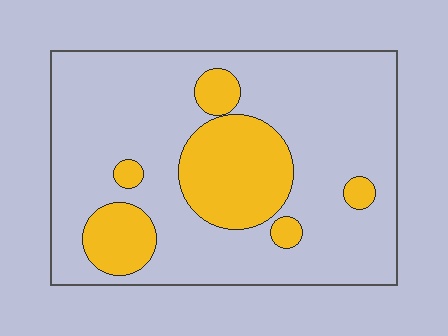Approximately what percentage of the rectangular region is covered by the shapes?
Approximately 25%.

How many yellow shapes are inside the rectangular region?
6.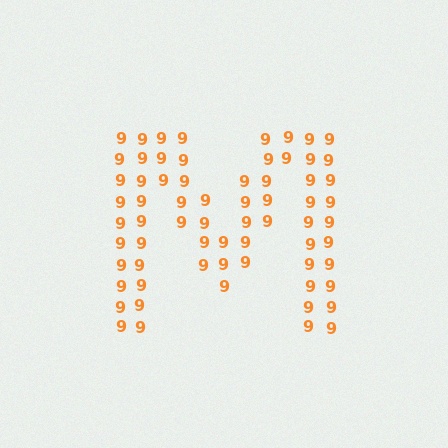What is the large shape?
The large shape is the letter M.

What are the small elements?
The small elements are digit 9's.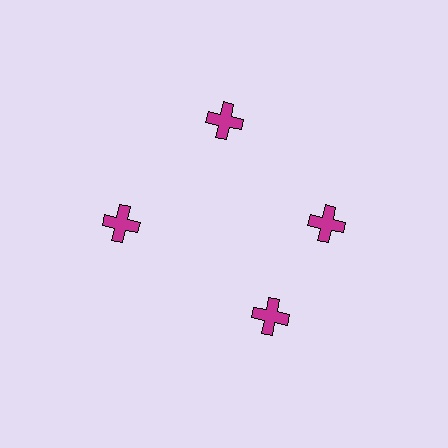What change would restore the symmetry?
The symmetry would be restored by rotating it back into even spacing with its neighbors so that all 4 crosses sit at equal angles and equal distance from the center.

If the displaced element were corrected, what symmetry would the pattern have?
It would have 4-fold rotational symmetry — the pattern would map onto itself every 90 degrees.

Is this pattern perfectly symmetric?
No. The 4 magenta crosses are arranged in a ring, but one element near the 6 o'clock position is rotated out of alignment along the ring, breaking the 4-fold rotational symmetry.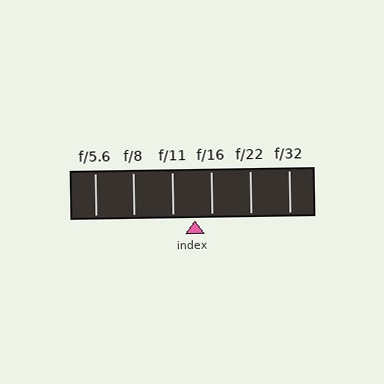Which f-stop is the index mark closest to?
The index mark is closest to f/16.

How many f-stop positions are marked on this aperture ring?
There are 6 f-stop positions marked.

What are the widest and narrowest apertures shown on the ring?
The widest aperture shown is f/5.6 and the narrowest is f/32.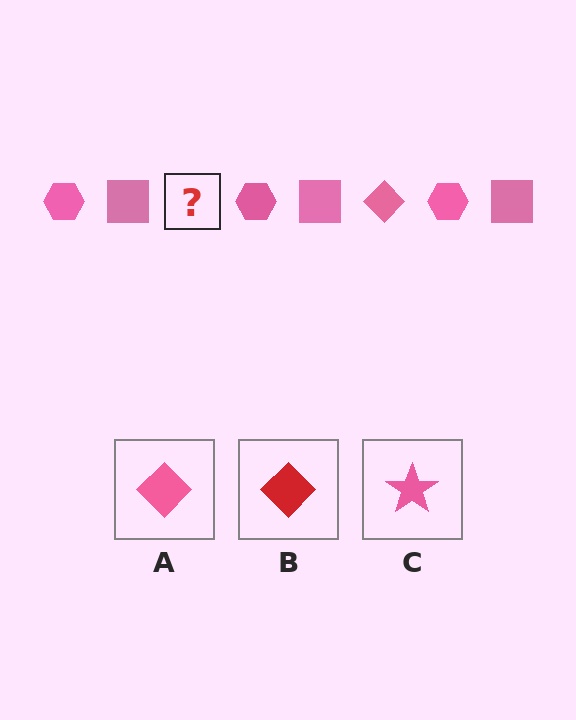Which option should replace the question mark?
Option A.